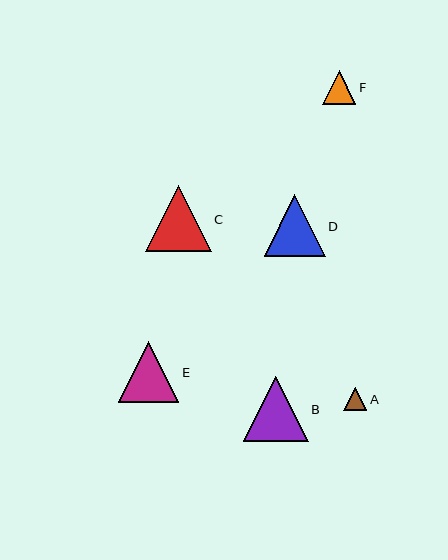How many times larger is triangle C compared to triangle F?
Triangle C is approximately 2.0 times the size of triangle F.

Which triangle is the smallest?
Triangle A is the smallest with a size of approximately 23 pixels.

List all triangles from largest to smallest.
From largest to smallest: C, B, D, E, F, A.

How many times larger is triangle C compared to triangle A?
Triangle C is approximately 2.8 times the size of triangle A.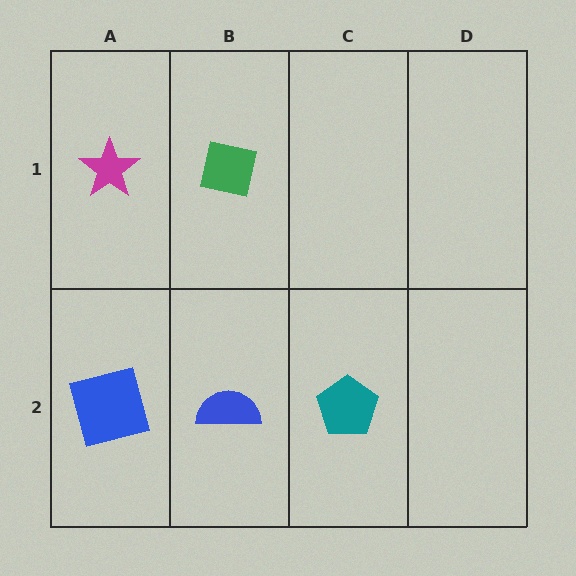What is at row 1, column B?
A green square.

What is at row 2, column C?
A teal pentagon.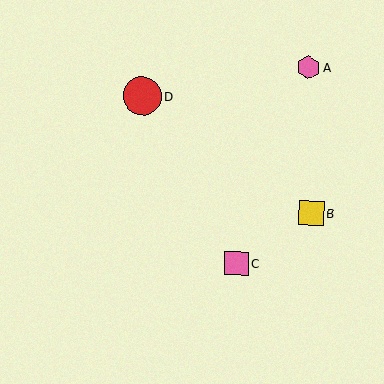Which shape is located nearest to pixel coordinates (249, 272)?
The pink square (labeled C) at (237, 264) is nearest to that location.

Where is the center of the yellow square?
The center of the yellow square is at (311, 213).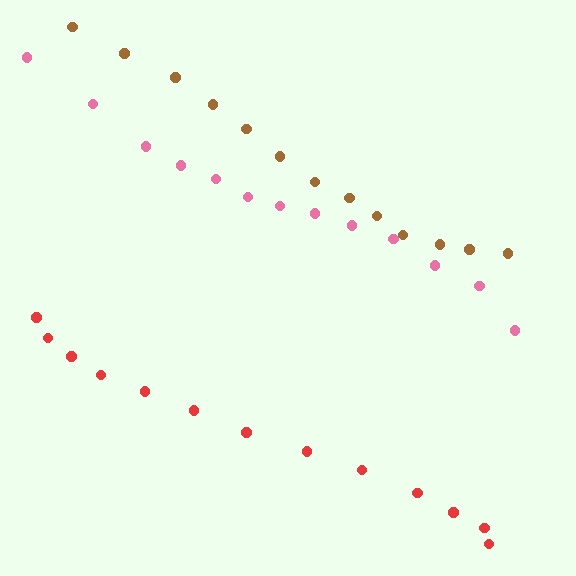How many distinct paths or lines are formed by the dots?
There are 3 distinct paths.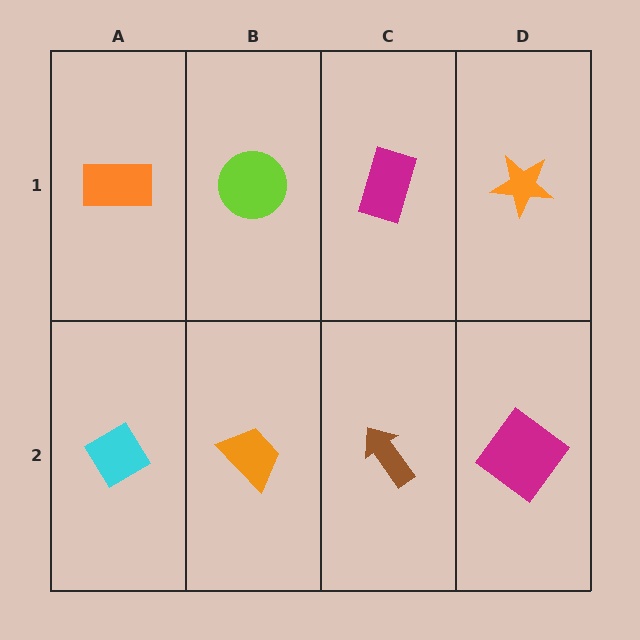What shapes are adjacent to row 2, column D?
An orange star (row 1, column D), a brown arrow (row 2, column C).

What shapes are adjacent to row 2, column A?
An orange rectangle (row 1, column A), an orange trapezoid (row 2, column B).